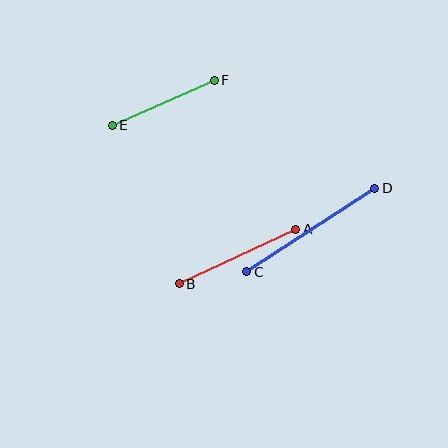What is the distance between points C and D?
The distance is approximately 153 pixels.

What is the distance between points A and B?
The distance is approximately 129 pixels.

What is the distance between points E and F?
The distance is approximately 111 pixels.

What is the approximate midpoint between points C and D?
The midpoint is at approximately (311, 230) pixels.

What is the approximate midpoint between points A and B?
The midpoint is at approximately (238, 256) pixels.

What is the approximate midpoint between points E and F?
The midpoint is at approximately (163, 103) pixels.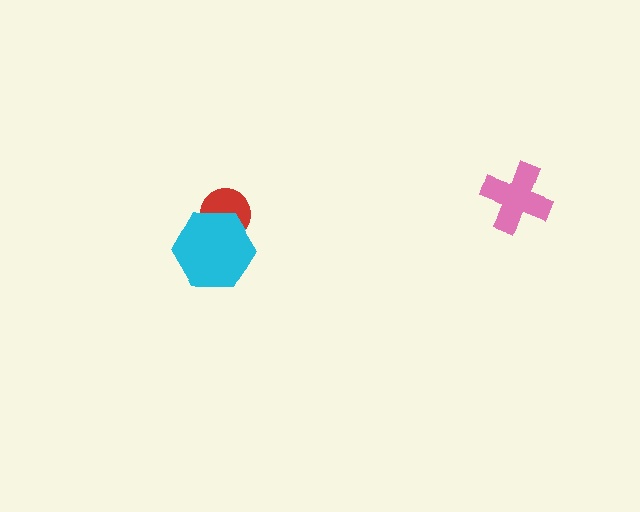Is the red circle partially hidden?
Yes, it is partially covered by another shape.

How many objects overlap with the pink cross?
0 objects overlap with the pink cross.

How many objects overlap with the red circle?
1 object overlaps with the red circle.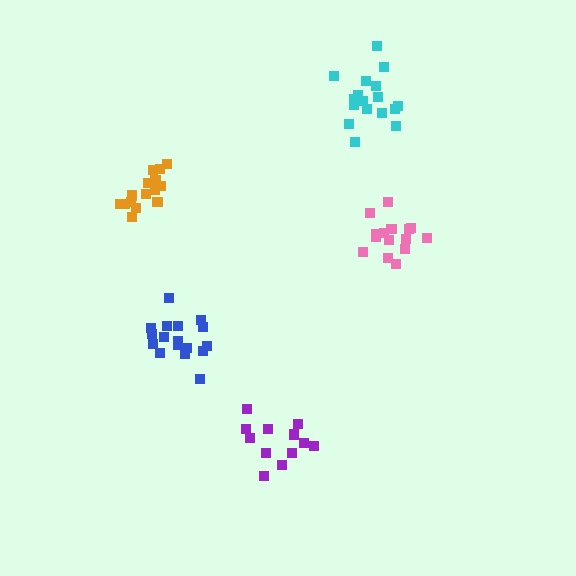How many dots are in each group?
Group 1: 12 dots, Group 2: 17 dots, Group 3: 15 dots, Group 4: 18 dots, Group 5: 15 dots (77 total).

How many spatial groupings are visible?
There are 5 spatial groupings.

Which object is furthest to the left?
The orange cluster is leftmost.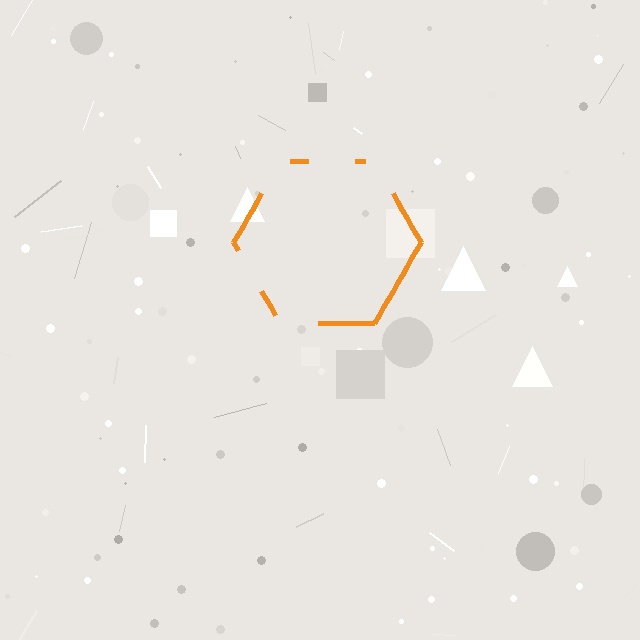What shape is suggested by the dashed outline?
The dashed outline suggests a hexagon.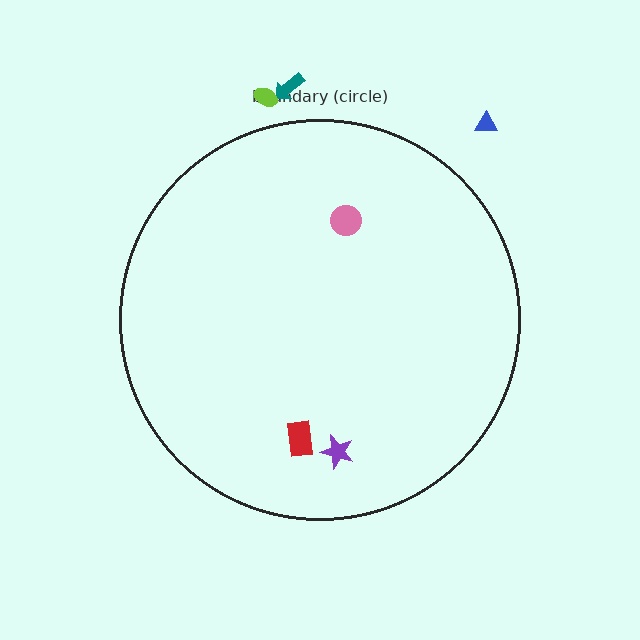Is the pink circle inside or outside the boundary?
Inside.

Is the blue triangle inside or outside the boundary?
Outside.